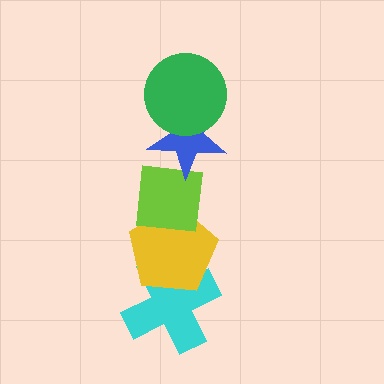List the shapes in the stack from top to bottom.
From top to bottom: the green circle, the blue star, the lime square, the yellow pentagon, the cyan cross.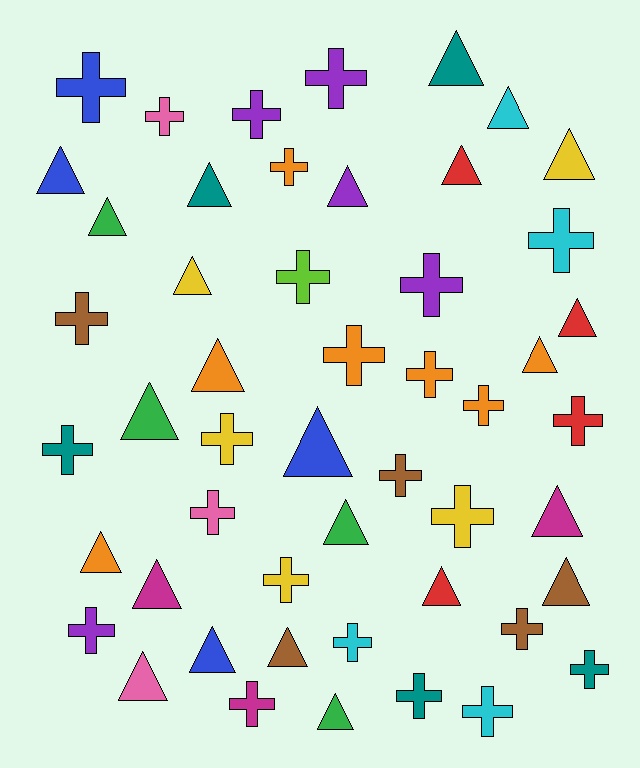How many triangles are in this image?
There are 24 triangles.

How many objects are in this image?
There are 50 objects.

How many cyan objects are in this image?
There are 4 cyan objects.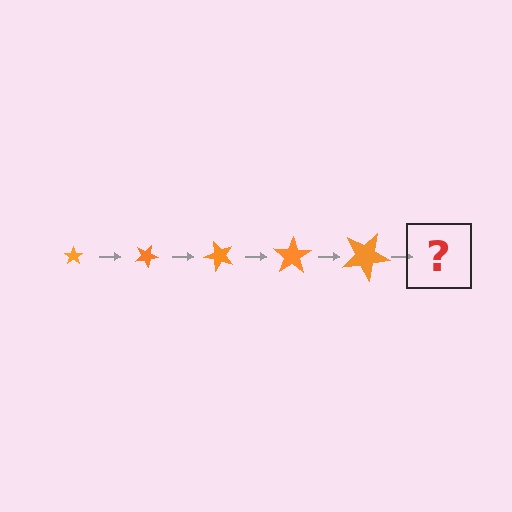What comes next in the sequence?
The next element should be a star, larger than the previous one and rotated 125 degrees from the start.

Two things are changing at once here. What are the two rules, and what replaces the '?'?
The two rules are that the star grows larger each step and it rotates 25 degrees each step. The '?' should be a star, larger than the previous one and rotated 125 degrees from the start.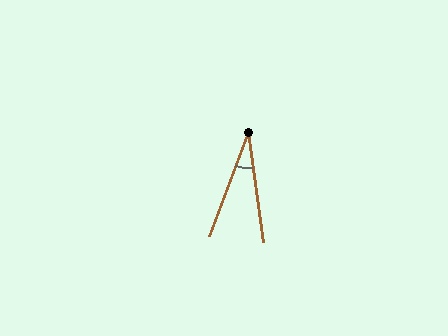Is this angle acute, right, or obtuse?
It is acute.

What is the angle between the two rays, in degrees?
Approximately 28 degrees.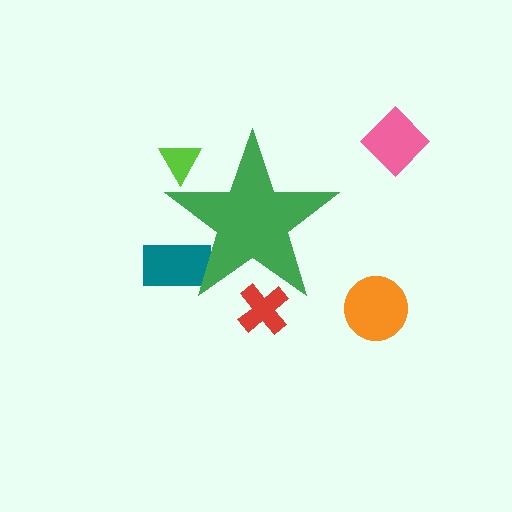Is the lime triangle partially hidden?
Yes, the lime triangle is partially hidden behind the green star.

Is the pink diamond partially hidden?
No, the pink diamond is fully visible.